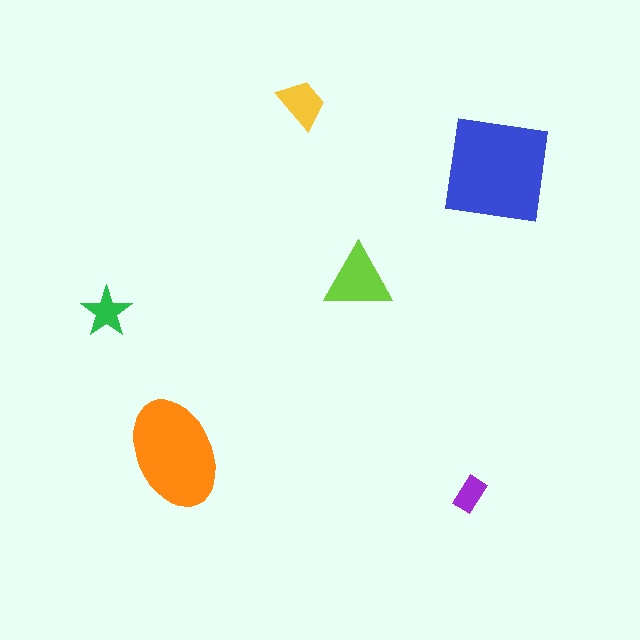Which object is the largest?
The blue square.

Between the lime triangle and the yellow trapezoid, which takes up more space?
The lime triangle.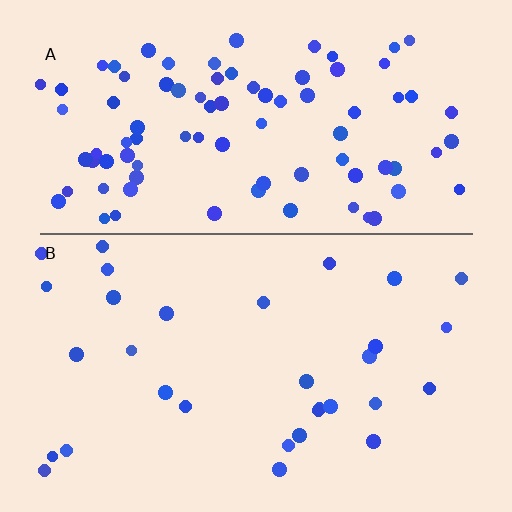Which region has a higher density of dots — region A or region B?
A (the top).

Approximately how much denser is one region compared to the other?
Approximately 2.9× — region A over region B.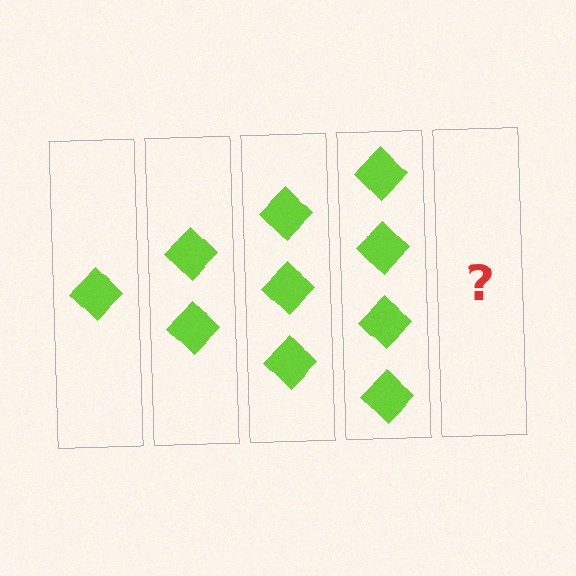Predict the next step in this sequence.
The next step is 5 diamonds.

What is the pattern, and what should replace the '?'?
The pattern is that each step adds one more diamond. The '?' should be 5 diamonds.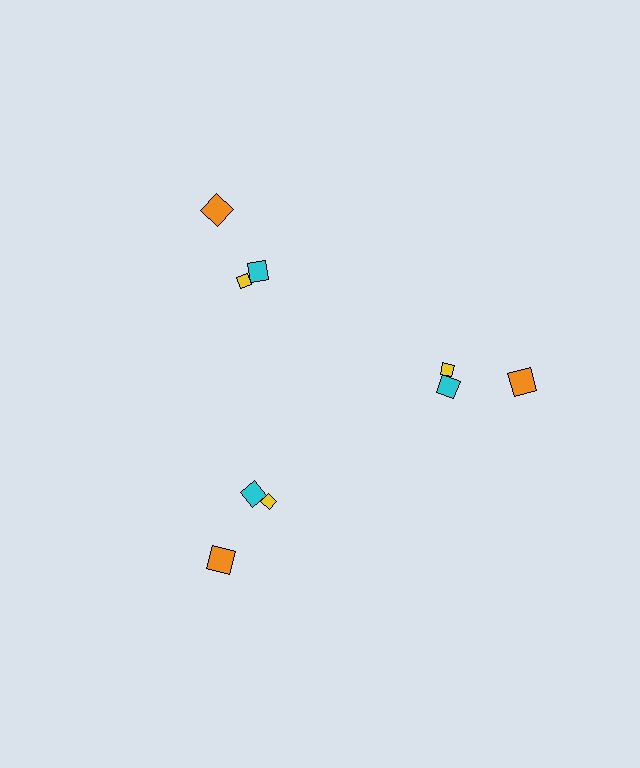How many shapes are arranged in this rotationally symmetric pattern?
There are 9 shapes, arranged in 3 groups of 3.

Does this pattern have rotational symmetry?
Yes, this pattern has 3-fold rotational symmetry. It looks the same after rotating 120 degrees around the center.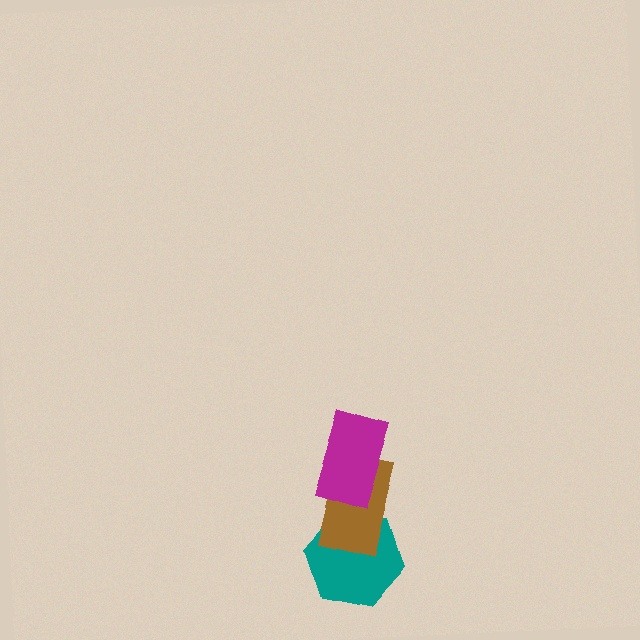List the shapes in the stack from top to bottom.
From top to bottom: the magenta rectangle, the brown rectangle, the teal hexagon.